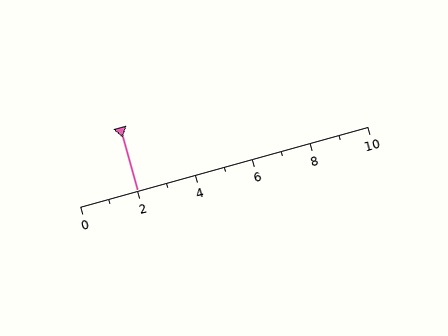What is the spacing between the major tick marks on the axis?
The major ticks are spaced 2 apart.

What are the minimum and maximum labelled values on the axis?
The axis runs from 0 to 10.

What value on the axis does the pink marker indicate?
The marker indicates approximately 2.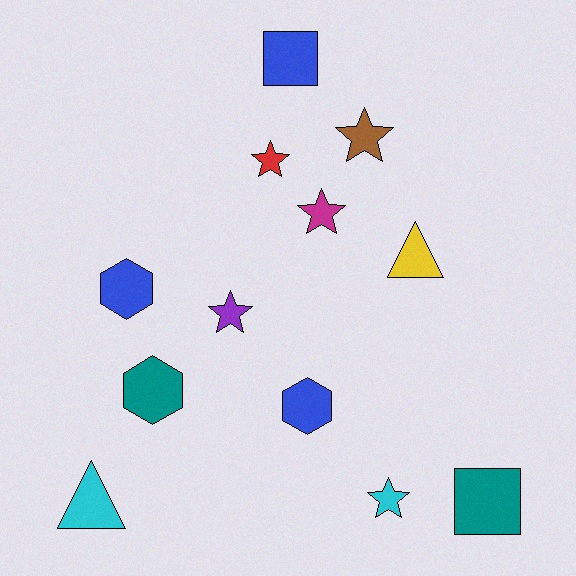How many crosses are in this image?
There are no crosses.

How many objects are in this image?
There are 12 objects.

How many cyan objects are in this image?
There are 2 cyan objects.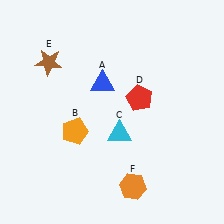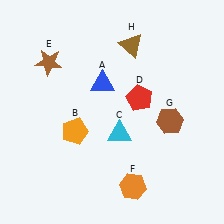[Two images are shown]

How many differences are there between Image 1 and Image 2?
There are 2 differences between the two images.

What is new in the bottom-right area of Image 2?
A brown hexagon (G) was added in the bottom-right area of Image 2.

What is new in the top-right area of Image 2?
A brown triangle (H) was added in the top-right area of Image 2.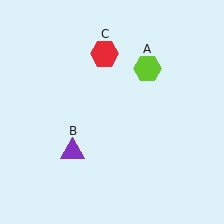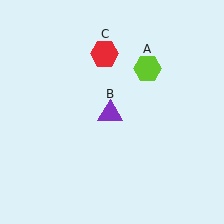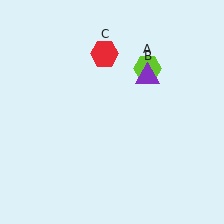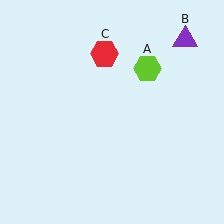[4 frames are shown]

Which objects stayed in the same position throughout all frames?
Lime hexagon (object A) and red hexagon (object C) remained stationary.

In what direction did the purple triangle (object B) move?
The purple triangle (object B) moved up and to the right.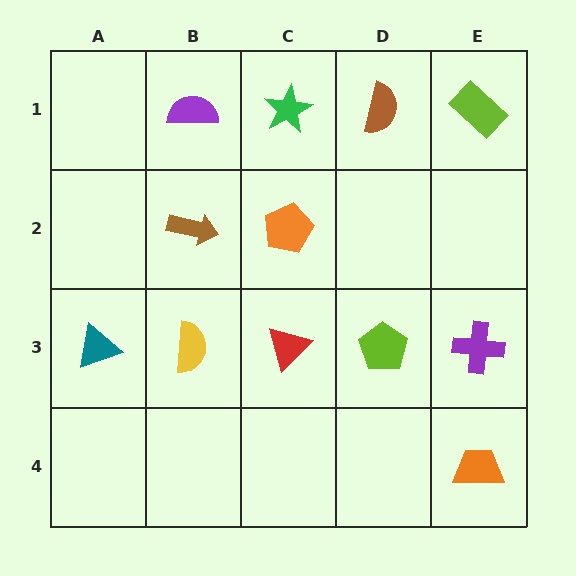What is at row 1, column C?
A green star.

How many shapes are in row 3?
5 shapes.